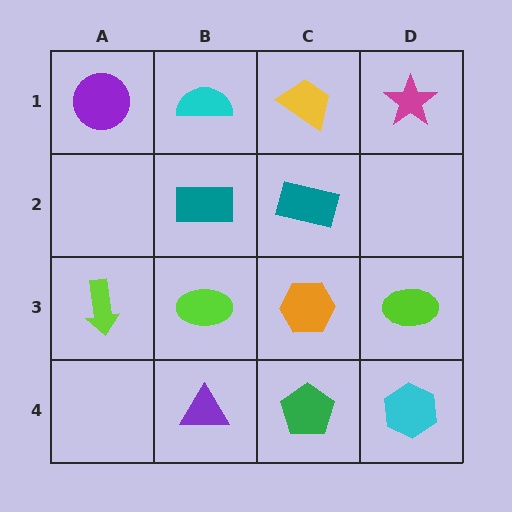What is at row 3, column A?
A lime arrow.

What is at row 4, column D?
A cyan hexagon.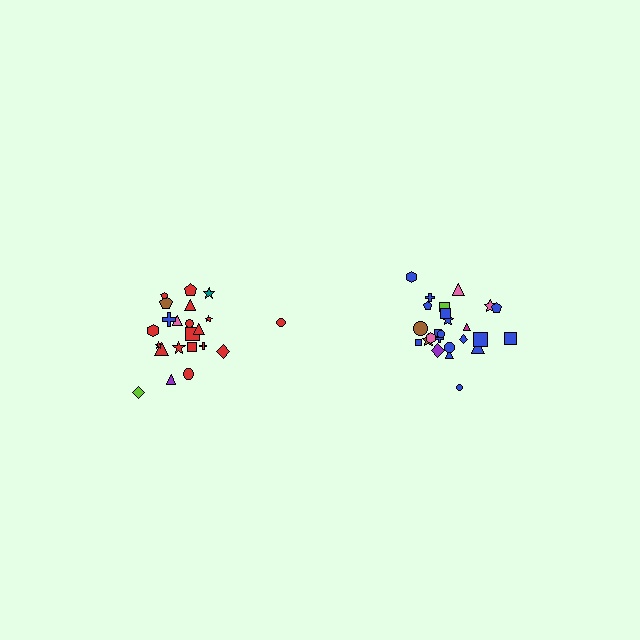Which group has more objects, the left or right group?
The right group.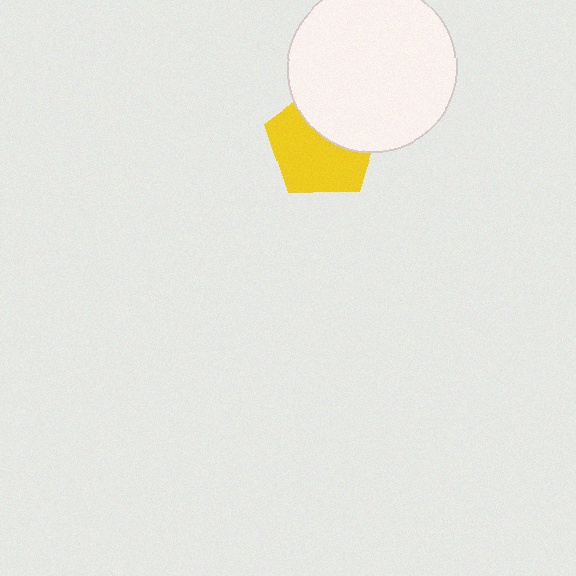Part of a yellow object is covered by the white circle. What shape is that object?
It is a pentagon.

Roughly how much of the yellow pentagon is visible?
About half of it is visible (roughly 61%).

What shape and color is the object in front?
The object in front is a white circle.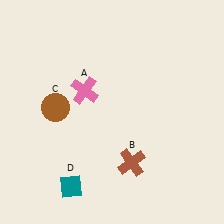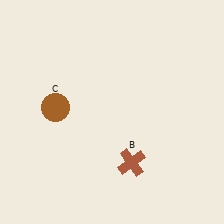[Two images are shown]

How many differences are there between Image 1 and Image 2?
There are 2 differences between the two images.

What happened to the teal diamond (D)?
The teal diamond (D) was removed in Image 2. It was in the bottom-left area of Image 1.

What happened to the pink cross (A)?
The pink cross (A) was removed in Image 2. It was in the top-left area of Image 1.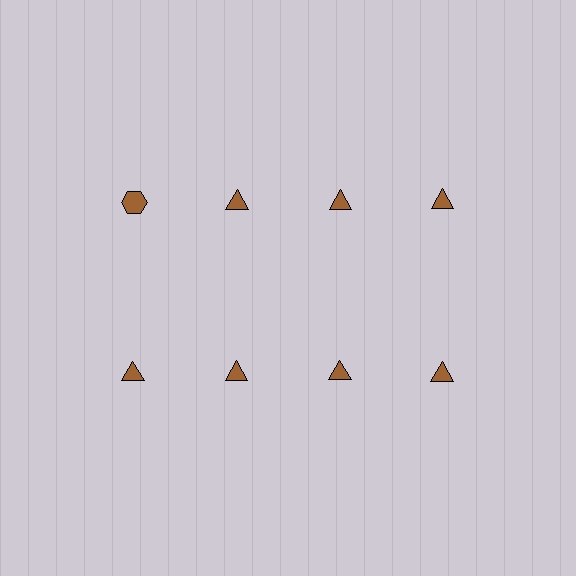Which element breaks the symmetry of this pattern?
The brown hexagon in the top row, leftmost column breaks the symmetry. All other shapes are brown triangles.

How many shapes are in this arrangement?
There are 8 shapes arranged in a grid pattern.